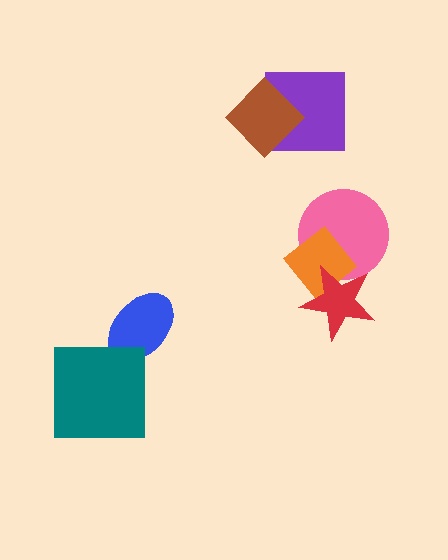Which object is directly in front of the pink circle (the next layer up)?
The orange diamond is directly in front of the pink circle.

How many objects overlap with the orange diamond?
2 objects overlap with the orange diamond.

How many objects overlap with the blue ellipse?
0 objects overlap with the blue ellipse.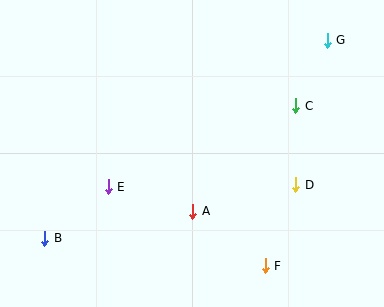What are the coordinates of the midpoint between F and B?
The midpoint between F and B is at (155, 252).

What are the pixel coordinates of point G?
Point G is at (327, 40).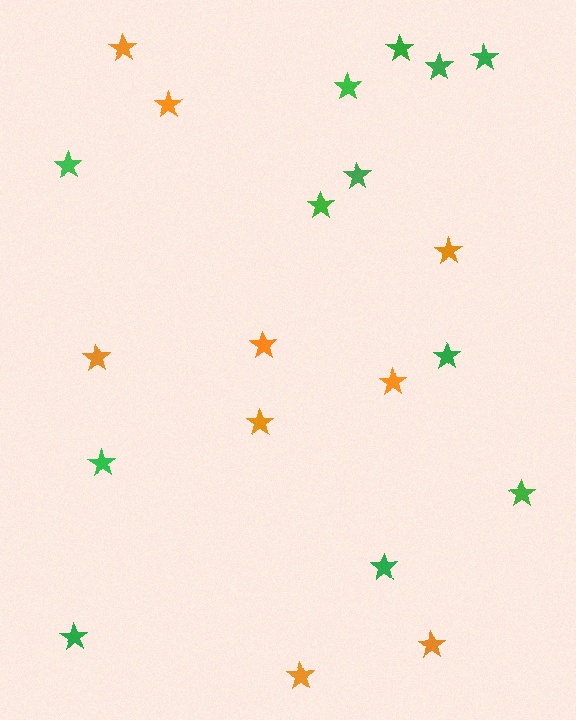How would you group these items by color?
There are 2 groups: one group of green stars (12) and one group of orange stars (9).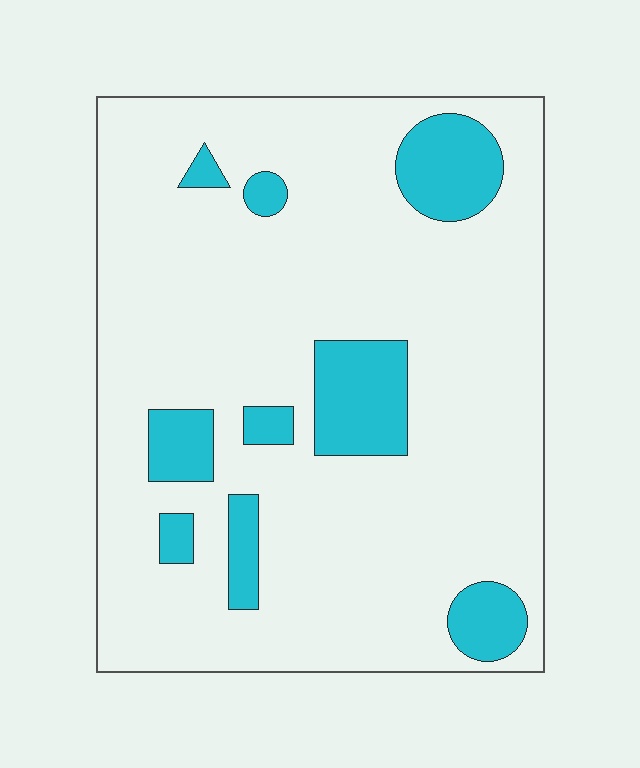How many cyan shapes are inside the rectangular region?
9.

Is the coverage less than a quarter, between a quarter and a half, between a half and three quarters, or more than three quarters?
Less than a quarter.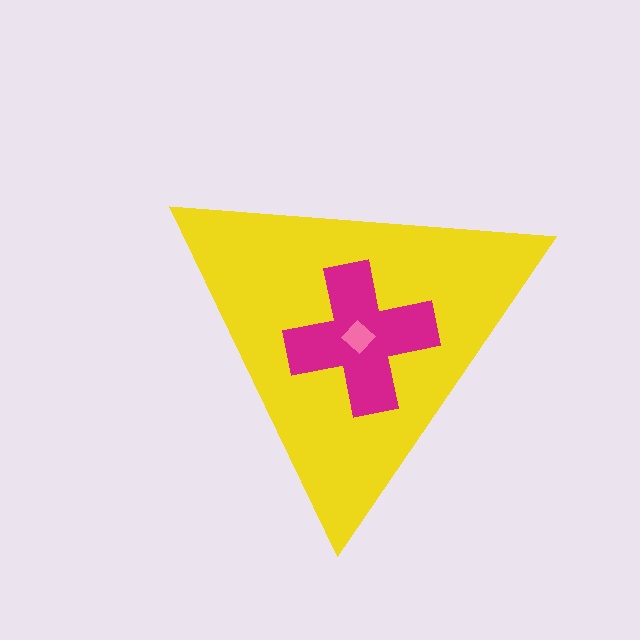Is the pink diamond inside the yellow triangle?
Yes.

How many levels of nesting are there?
3.